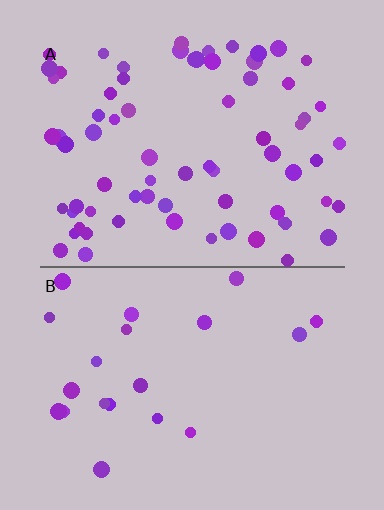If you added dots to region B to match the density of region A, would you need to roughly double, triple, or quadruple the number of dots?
Approximately triple.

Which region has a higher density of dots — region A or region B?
A (the top).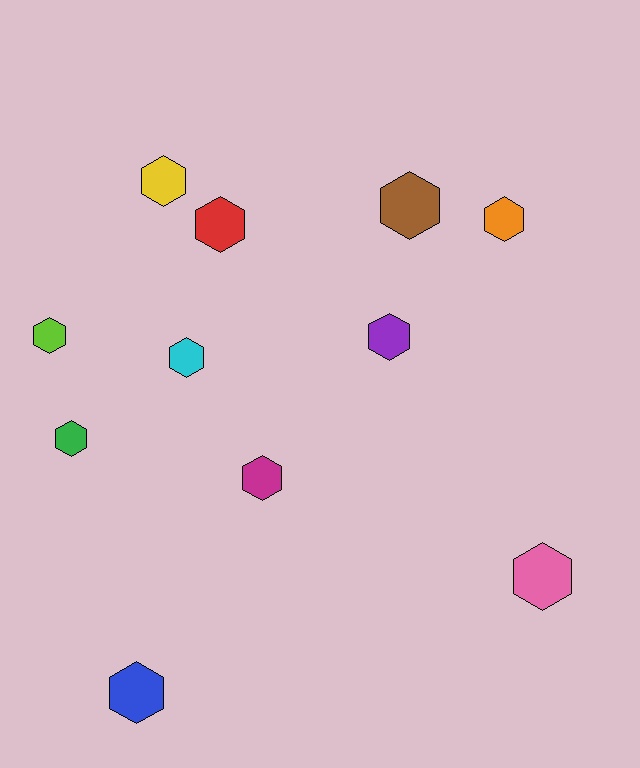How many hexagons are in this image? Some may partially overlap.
There are 11 hexagons.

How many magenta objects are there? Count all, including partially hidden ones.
There is 1 magenta object.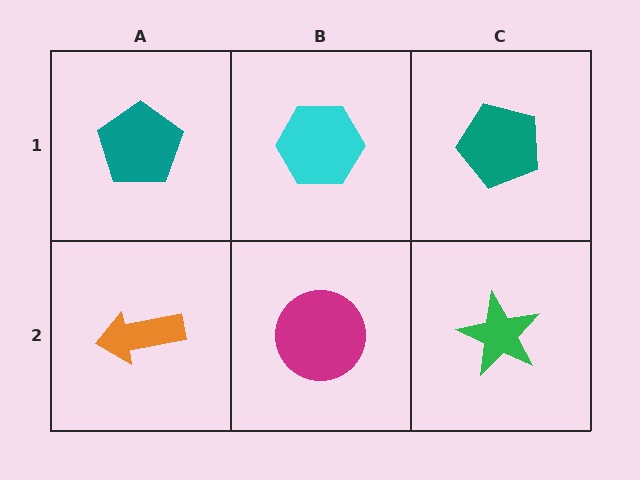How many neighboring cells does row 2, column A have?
2.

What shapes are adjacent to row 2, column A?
A teal pentagon (row 1, column A), a magenta circle (row 2, column B).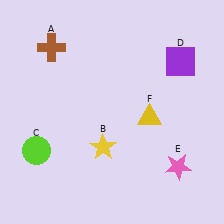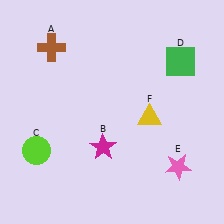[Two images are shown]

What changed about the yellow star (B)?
In Image 1, B is yellow. In Image 2, it changed to magenta.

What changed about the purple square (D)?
In Image 1, D is purple. In Image 2, it changed to green.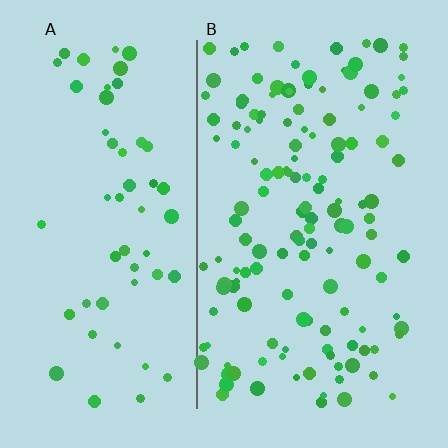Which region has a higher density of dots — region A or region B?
B (the right).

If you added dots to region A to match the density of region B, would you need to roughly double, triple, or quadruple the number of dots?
Approximately double.